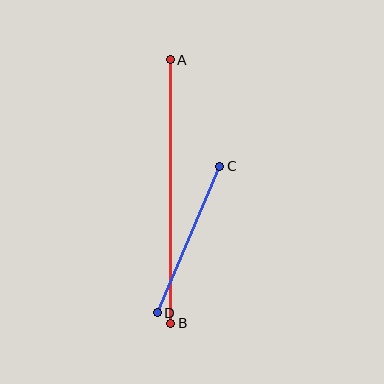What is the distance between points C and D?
The distance is approximately 159 pixels.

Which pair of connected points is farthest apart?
Points A and B are farthest apart.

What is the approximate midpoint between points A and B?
The midpoint is at approximately (171, 191) pixels.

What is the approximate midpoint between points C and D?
The midpoint is at approximately (189, 240) pixels.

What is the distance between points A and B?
The distance is approximately 263 pixels.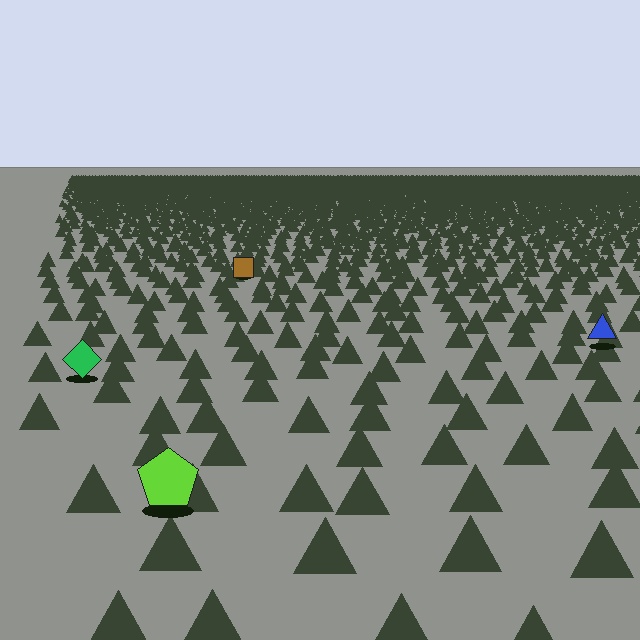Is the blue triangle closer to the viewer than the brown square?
Yes. The blue triangle is closer — you can tell from the texture gradient: the ground texture is coarser near it.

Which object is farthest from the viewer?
The brown square is farthest from the viewer. It appears smaller and the ground texture around it is denser.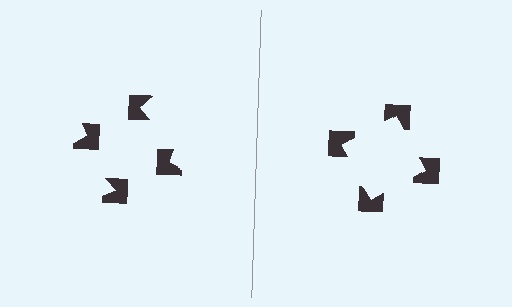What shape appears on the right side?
An illusory square.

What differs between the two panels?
The notched squares are positioned identically on both sides; only the wedge orientations differ. On the right they align to a square; on the left they are misaligned.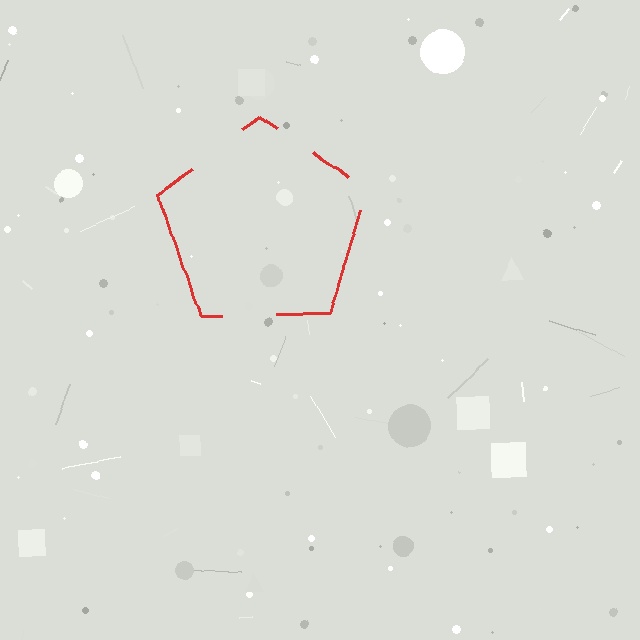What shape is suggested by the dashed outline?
The dashed outline suggests a pentagon.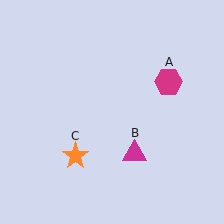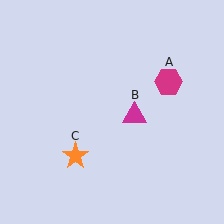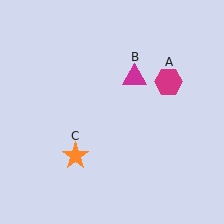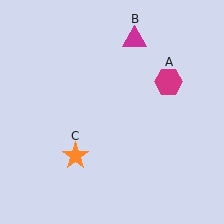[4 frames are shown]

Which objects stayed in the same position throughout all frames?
Magenta hexagon (object A) and orange star (object C) remained stationary.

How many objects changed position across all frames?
1 object changed position: magenta triangle (object B).